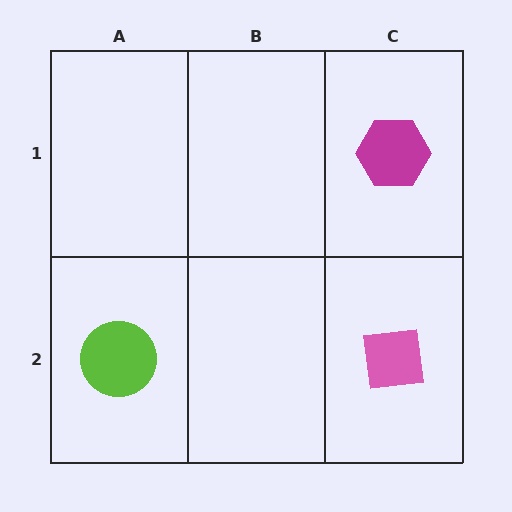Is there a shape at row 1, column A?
No, that cell is empty.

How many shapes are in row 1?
1 shape.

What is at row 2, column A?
A lime circle.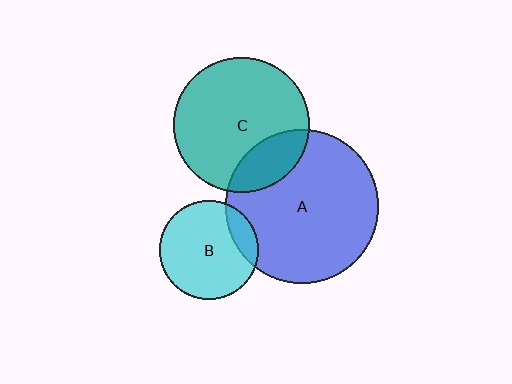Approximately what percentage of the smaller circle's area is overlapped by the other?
Approximately 15%.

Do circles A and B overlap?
Yes.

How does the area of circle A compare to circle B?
Approximately 2.4 times.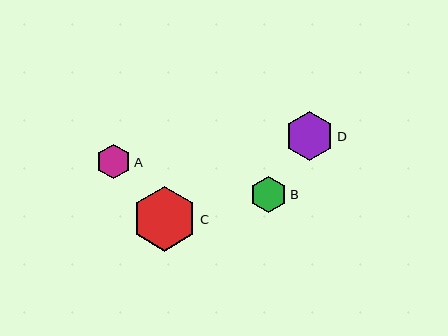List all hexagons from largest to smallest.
From largest to smallest: C, D, B, A.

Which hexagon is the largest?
Hexagon C is the largest with a size of approximately 65 pixels.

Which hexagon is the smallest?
Hexagon A is the smallest with a size of approximately 35 pixels.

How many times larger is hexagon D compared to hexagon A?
Hexagon D is approximately 1.4 times the size of hexagon A.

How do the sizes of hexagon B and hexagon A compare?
Hexagon B and hexagon A are approximately the same size.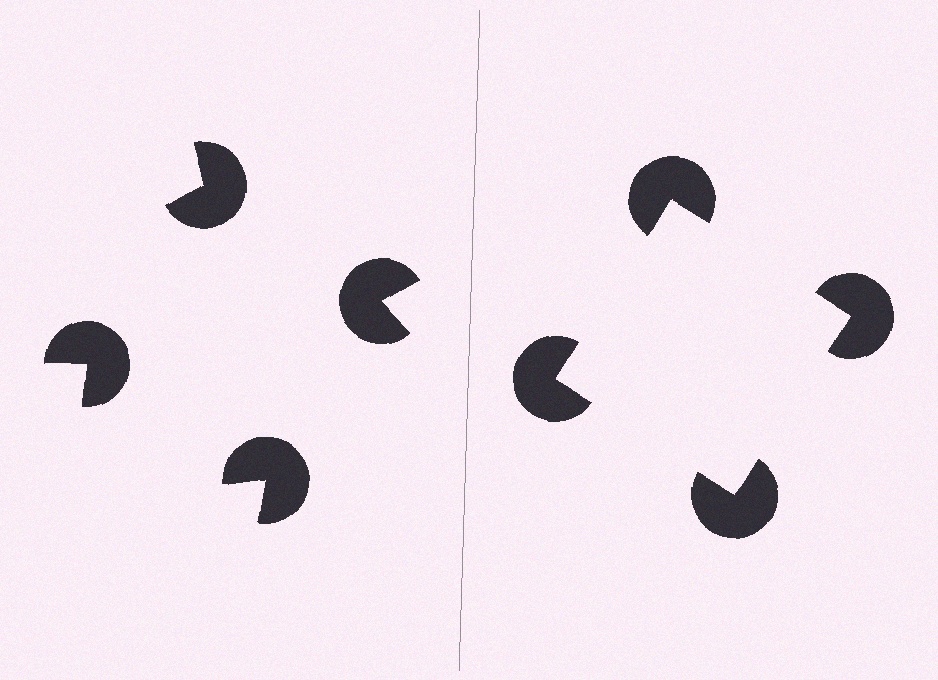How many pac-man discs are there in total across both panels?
8 — 4 on each side.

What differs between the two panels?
The pac-man discs are positioned identically on both sides; only the wedge orientations differ. On the right they align to a square; on the left they are misaligned.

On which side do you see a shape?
An illusory square appears on the right side. On the left side the wedge cuts are rotated, so no coherent shape forms.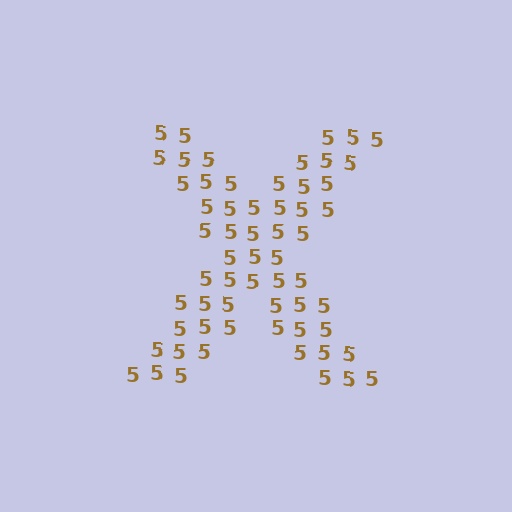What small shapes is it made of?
It is made of small digit 5's.